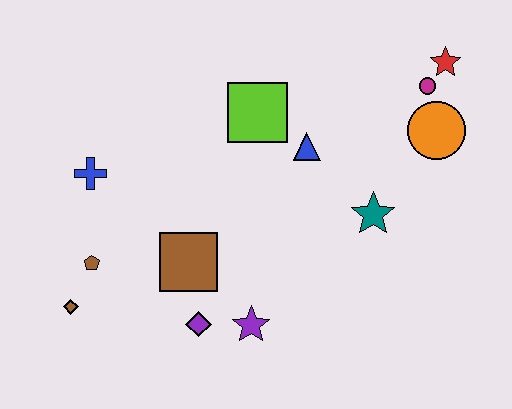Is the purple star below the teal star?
Yes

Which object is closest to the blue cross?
The brown pentagon is closest to the blue cross.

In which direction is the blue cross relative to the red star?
The blue cross is to the left of the red star.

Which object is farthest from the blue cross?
The red star is farthest from the blue cross.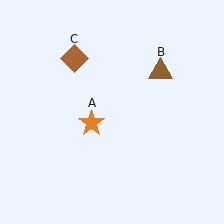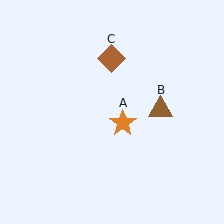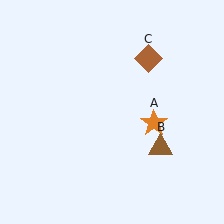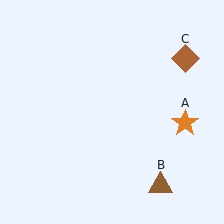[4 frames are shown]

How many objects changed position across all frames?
3 objects changed position: orange star (object A), brown triangle (object B), brown diamond (object C).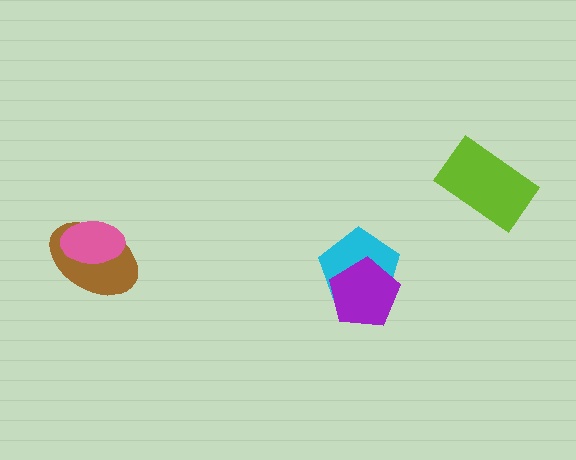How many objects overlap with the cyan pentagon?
1 object overlaps with the cyan pentagon.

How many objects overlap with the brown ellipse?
1 object overlaps with the brown ellipse.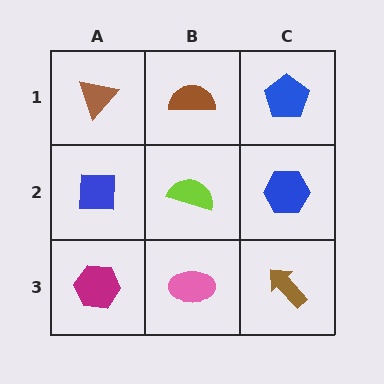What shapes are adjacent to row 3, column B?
A lime semicircle (row 2, column B), a magenta hexagon (row 3, column A), a brown arrow (row 3, column C).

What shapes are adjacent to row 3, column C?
A blue hexagon (row 2, column C), a pink ellipse (row 3, column B).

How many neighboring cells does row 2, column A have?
3.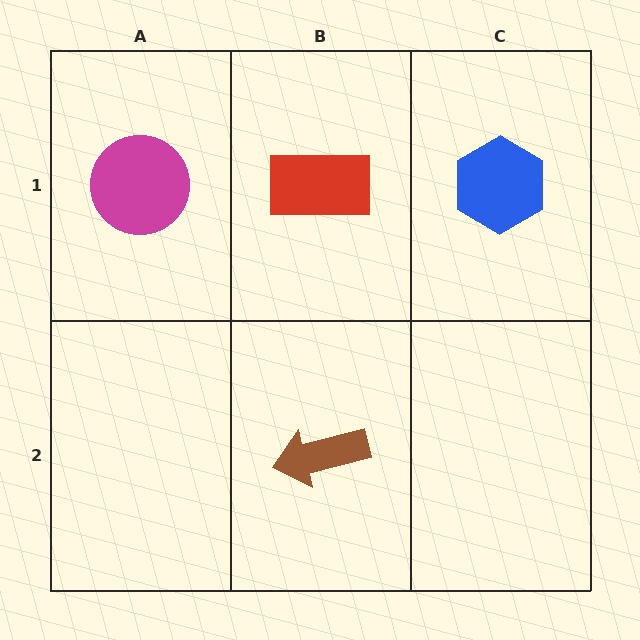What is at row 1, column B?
A red rectangle.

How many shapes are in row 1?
3 shapes.